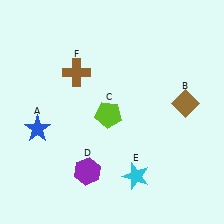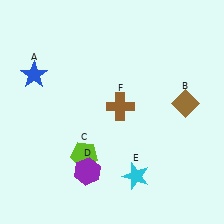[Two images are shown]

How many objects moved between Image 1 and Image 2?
3 objects moved between the two images.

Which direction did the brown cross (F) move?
The brown cross (F) moved right.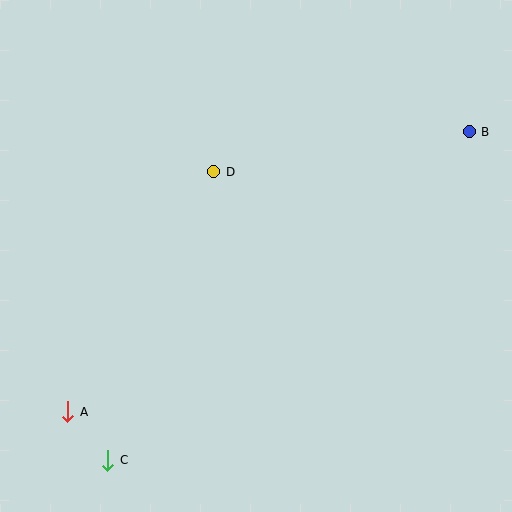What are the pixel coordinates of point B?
Point B is at (469, 132).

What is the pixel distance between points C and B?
The distance between C and B is 488 pixels.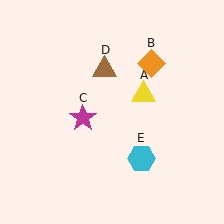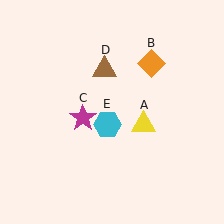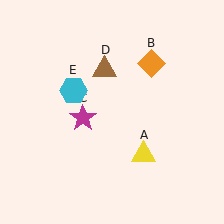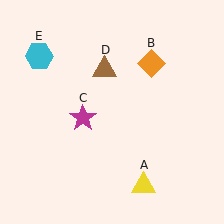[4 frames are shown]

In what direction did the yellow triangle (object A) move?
The yellow triangle (object A) moved down.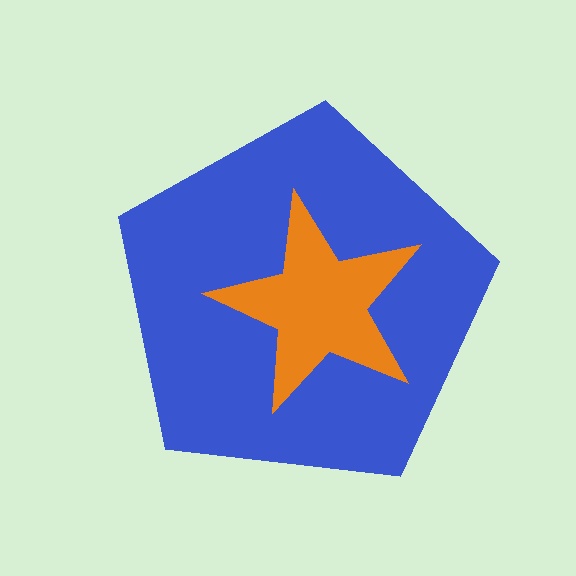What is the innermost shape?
The orange star.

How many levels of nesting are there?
2.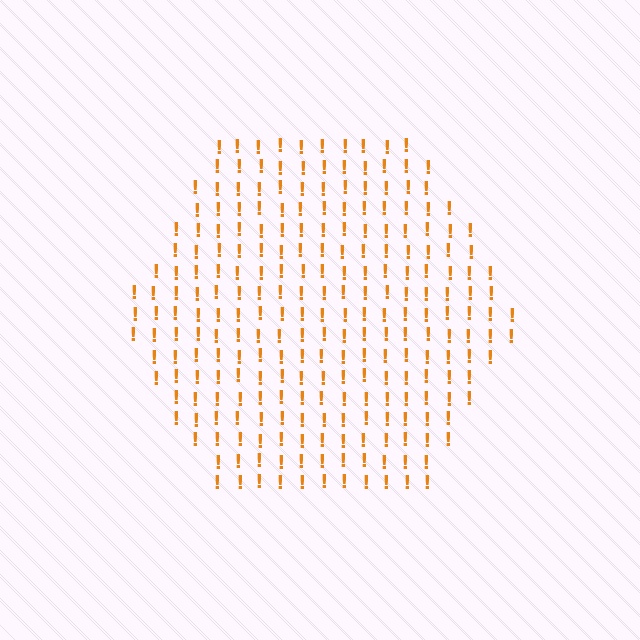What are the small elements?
The small elements are exclamation marks.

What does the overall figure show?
The overall figure shows a hexagon.